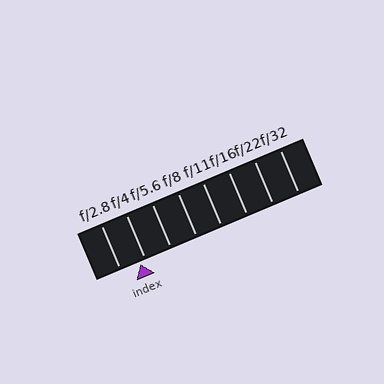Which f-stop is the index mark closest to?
The index mark is closest to f/4.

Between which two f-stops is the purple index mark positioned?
The index mark is between f/2.8 and f/4.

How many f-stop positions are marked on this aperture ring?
There are 8 f-stop positions marked.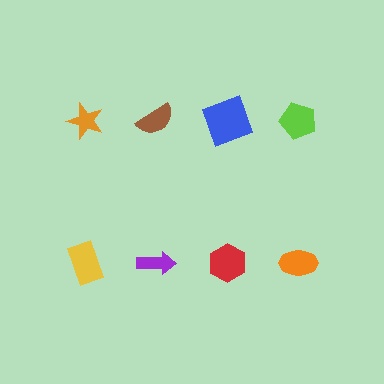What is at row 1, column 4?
A lime pentagon.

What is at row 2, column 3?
A red hexagon.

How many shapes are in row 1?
4 shapes.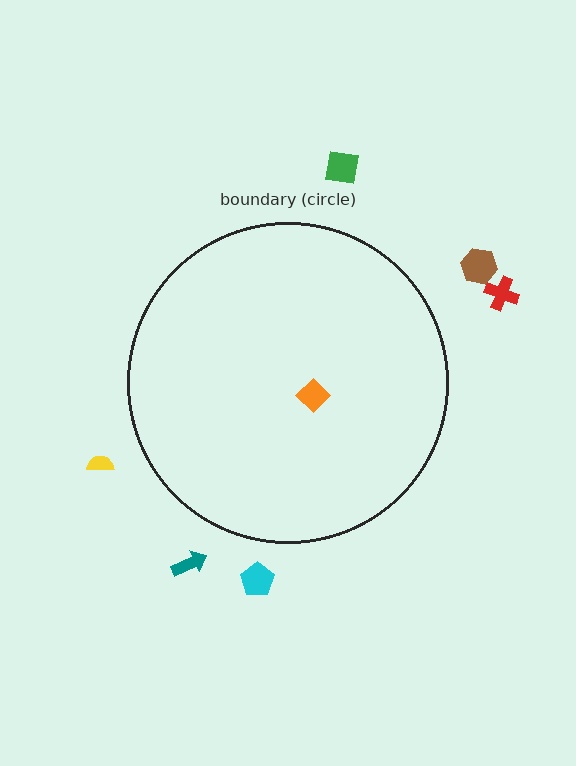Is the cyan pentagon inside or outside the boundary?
Outside.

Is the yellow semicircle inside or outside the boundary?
Outside.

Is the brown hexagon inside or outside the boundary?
Outside.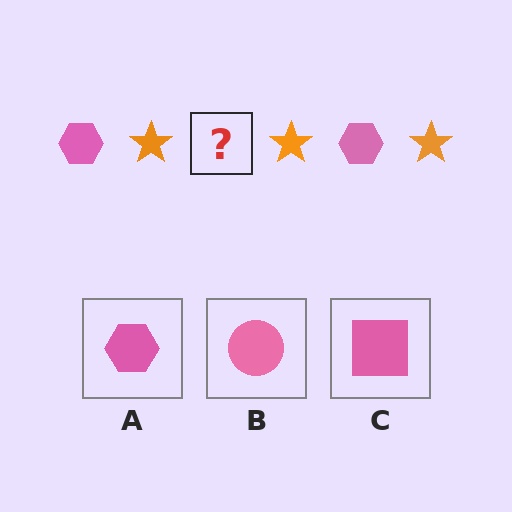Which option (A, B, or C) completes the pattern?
A.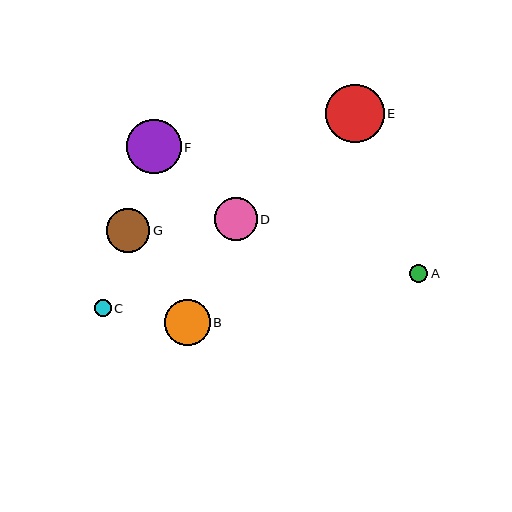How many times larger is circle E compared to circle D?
Circle E is approximately 1.4 times the size of circle D.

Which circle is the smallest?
Circle C is the smallest with a size of approximately 17 pixels.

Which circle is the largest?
Circle E is the largest with a size of approximately 59 pixels.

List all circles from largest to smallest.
From largest to smallest: E, F, B, G, D, A, C.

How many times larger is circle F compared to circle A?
Circle F is approximately 3.1 times the size of circle A.